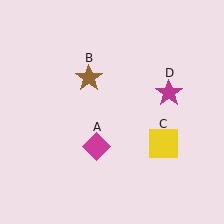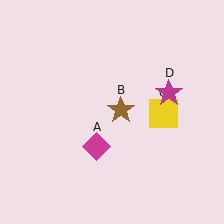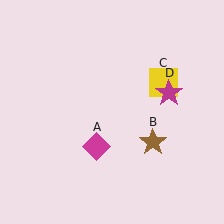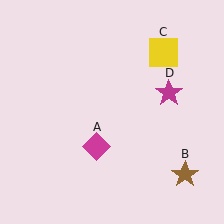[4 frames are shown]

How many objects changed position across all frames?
2 objects changed position: brown star (object B), yellow square (object C).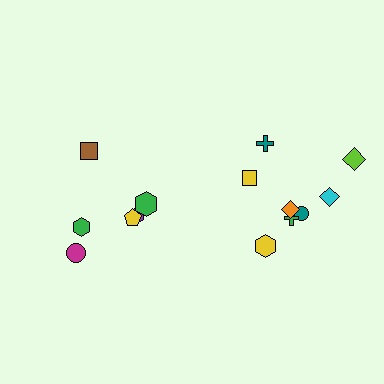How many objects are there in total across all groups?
There are 14 objects.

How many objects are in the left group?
There are 6 objects.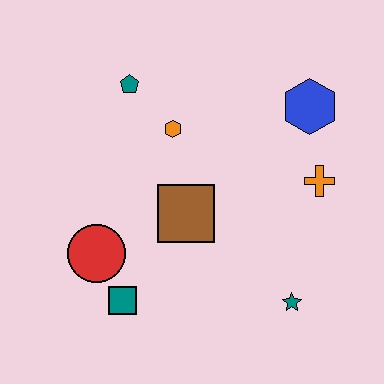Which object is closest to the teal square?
The red circle is closest to the teal square.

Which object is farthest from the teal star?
The teal pentagon is farthest from the teal star.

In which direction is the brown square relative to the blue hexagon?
The brown square is to the left of the blue hexagon.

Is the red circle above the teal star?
Yes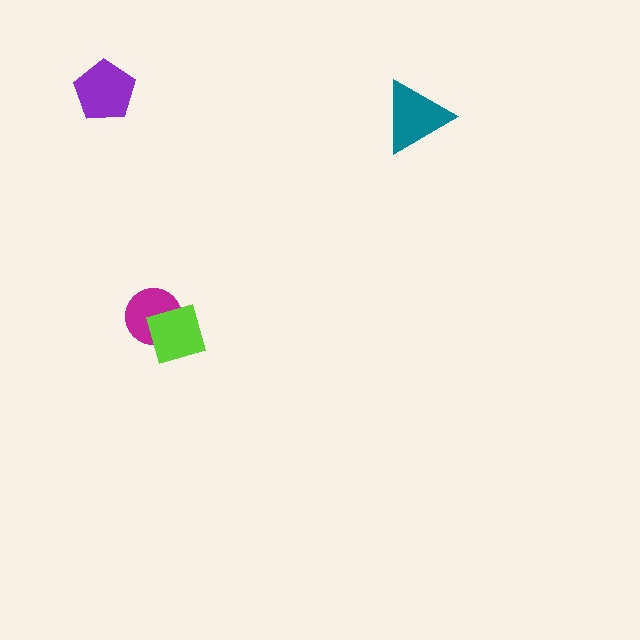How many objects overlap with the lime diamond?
1 object overlaps with the lime diamond.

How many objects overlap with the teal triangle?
0 objects overlap with the teal triangle.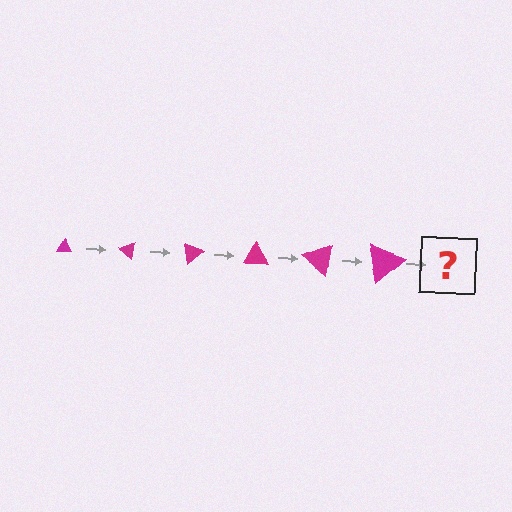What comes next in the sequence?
The next element should be a triangle, larger than the previous one and rotated 240 degrees from the start.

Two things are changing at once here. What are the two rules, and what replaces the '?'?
The two rules are that the triangle grows larger each step and it rotates 40 degrees each step. The '?' should be a triangle, larger than the previous one and rotated 240 degrees from the start.